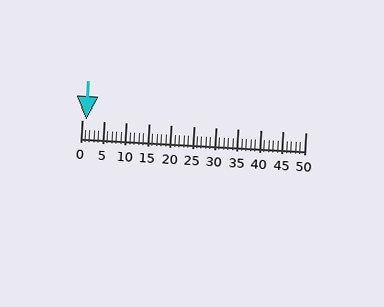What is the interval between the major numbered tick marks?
The major tick marks are spaced 5 units apart.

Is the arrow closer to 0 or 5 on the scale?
The arrow is closer to 0.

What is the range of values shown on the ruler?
The ruler shows values from 0 to 50.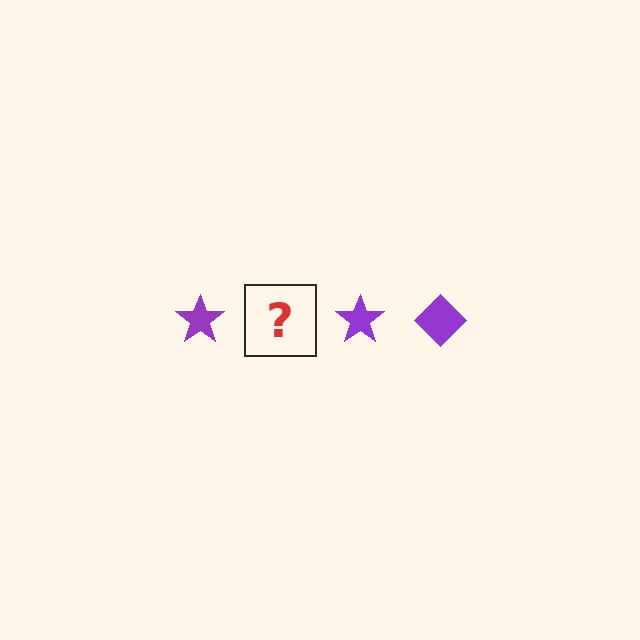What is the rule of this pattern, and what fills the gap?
The rule is that the pattern cycles through star, diamond shapes in purple. The gap should be filled with a purple diamond.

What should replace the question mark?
The question mark should be replaced with a purple diamond.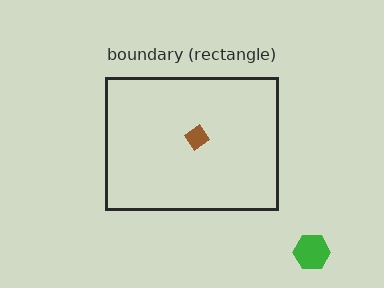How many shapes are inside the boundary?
1 inside, 1 outside.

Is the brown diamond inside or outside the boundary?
Inside.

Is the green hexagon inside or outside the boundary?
Outside.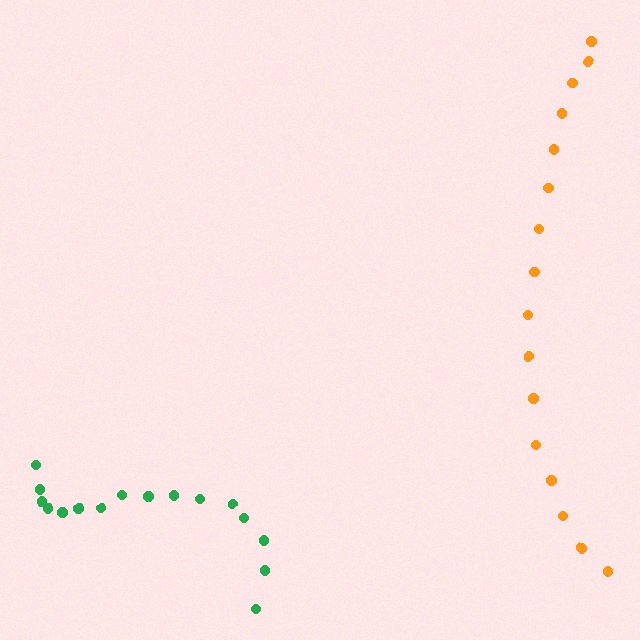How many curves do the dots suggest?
There are 2 distinct paths.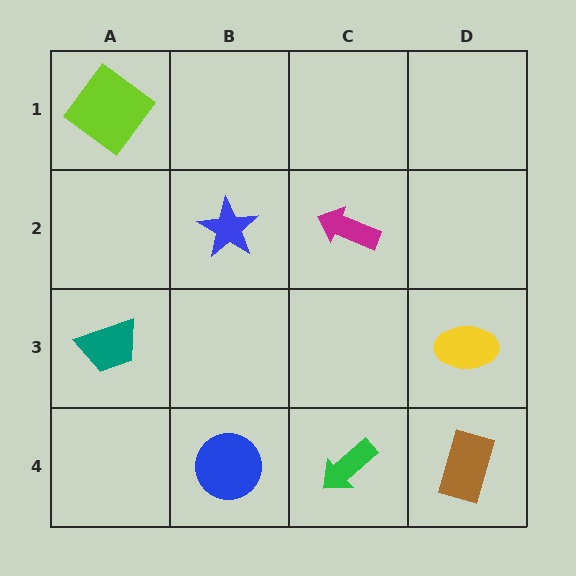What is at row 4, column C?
A green arrow.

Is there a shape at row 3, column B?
No, that cell is empty.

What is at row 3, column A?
A teal trapezoid.